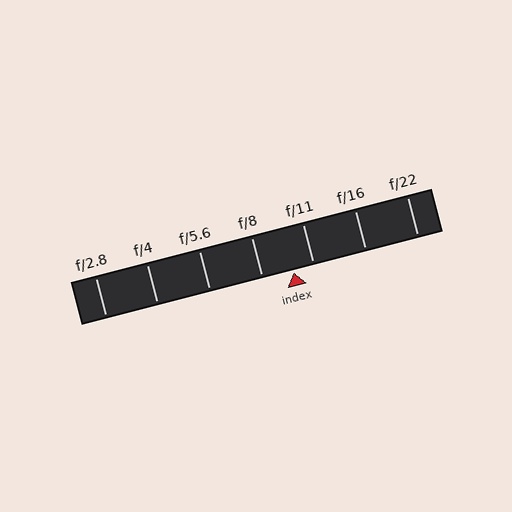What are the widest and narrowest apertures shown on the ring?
The widest aperture shown is f/2.8 and the narrowest is f/22.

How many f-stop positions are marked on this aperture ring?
There are 7 f-stop positions marked.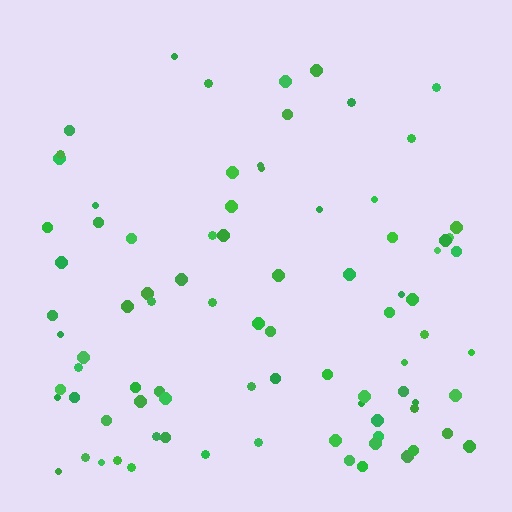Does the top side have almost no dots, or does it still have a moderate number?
Still a moderate number, just noticeably fewer than the bottom.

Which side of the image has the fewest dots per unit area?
The top.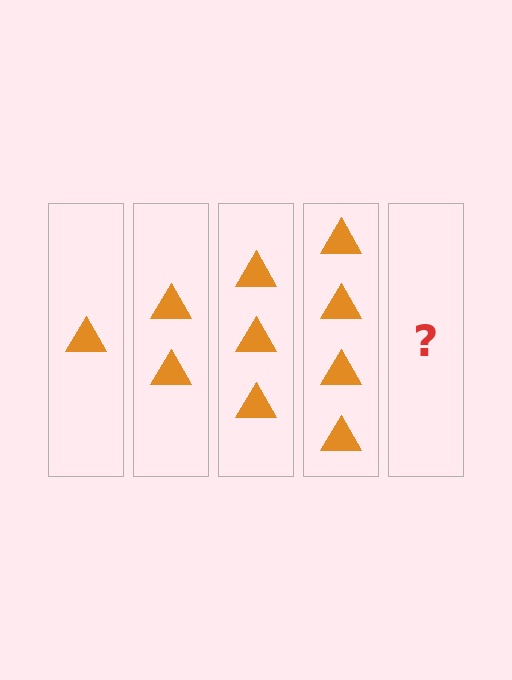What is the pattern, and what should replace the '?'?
The pattern is that each step adds one more triangle. The '?' should be 5 triangles.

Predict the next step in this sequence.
The next step is 5 triangles.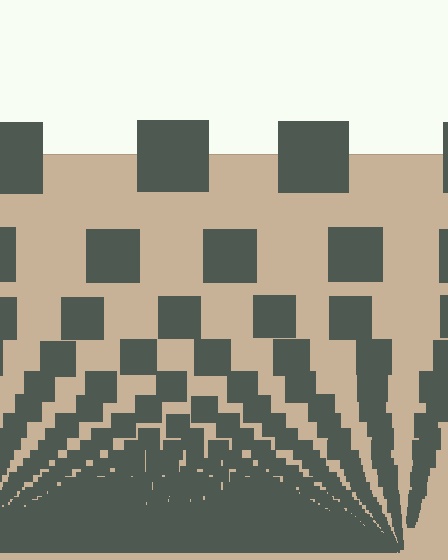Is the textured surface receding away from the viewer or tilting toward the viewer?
The surface appears to tilt toward the viewer. Texture elements get larger and sparser toward the top.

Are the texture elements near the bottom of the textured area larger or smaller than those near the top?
Smaller. The gradient is inverted — elements near the bottom are smaller and denser.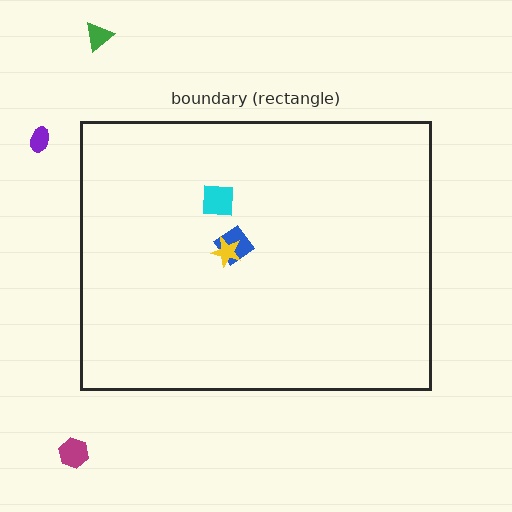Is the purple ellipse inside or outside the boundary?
Outside.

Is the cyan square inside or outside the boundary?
Inside.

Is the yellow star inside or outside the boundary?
Inside.